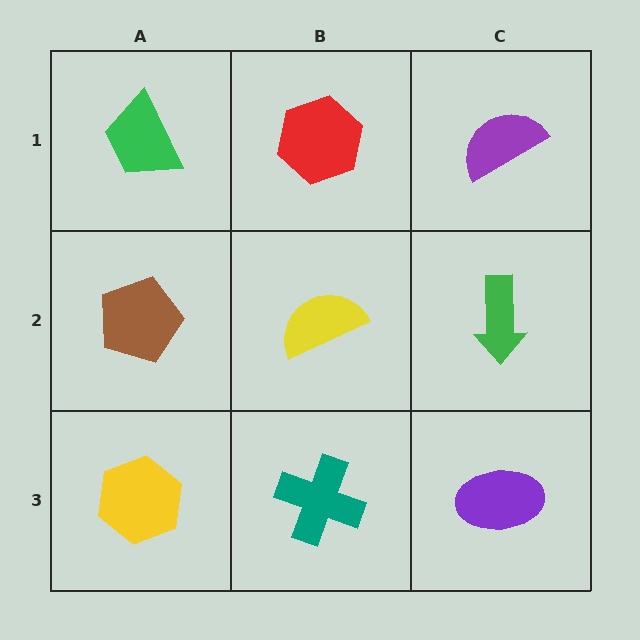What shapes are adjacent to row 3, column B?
A yellow semicircle (row 2, column B), a yellow hexagon (row 3, column A), a purple ellipse (row 3, column C).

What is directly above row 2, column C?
A purple semicircle.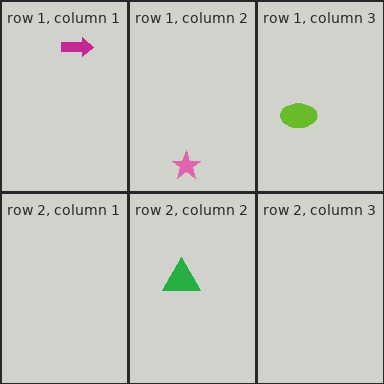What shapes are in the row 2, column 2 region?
The green triangle.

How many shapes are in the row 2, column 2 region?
1.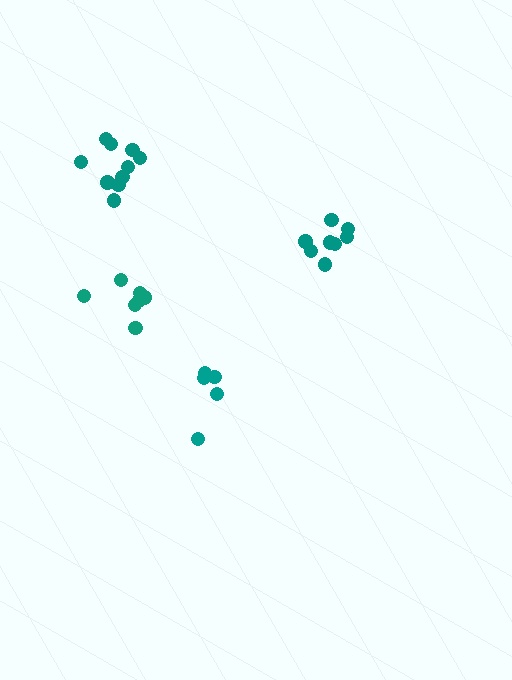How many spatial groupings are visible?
There are 4 spatial groupings.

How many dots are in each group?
Group 1: 5 dots, Group 2: 8 dots, Group 3: 7 dots, Group 4: 10 dots (30 total).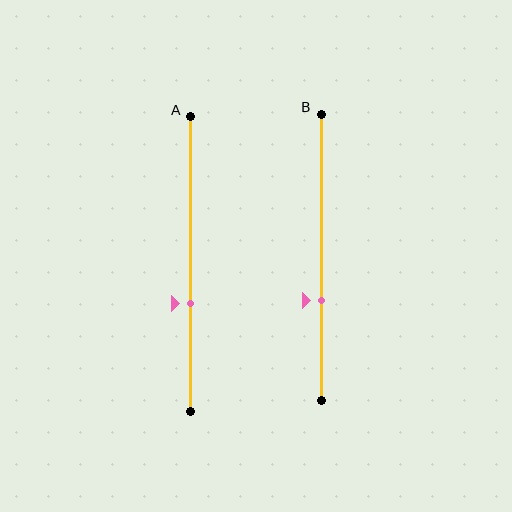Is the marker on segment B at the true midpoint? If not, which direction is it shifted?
No, the marker on segment B is shifted downward by about 15% of the segment length.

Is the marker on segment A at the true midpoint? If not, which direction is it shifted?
No, the marker on segment A is shifted downward by about 13% of the segment length.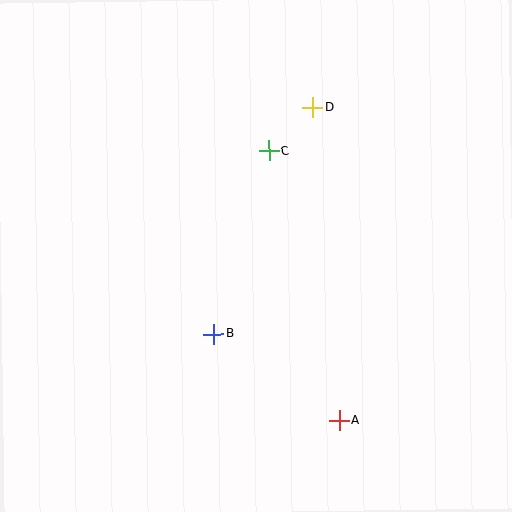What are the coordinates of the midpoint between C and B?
The midpoint between C and B is at (241, 242).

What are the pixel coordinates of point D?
Point D is at (313, 107).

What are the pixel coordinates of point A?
Point A is at (339, 420).